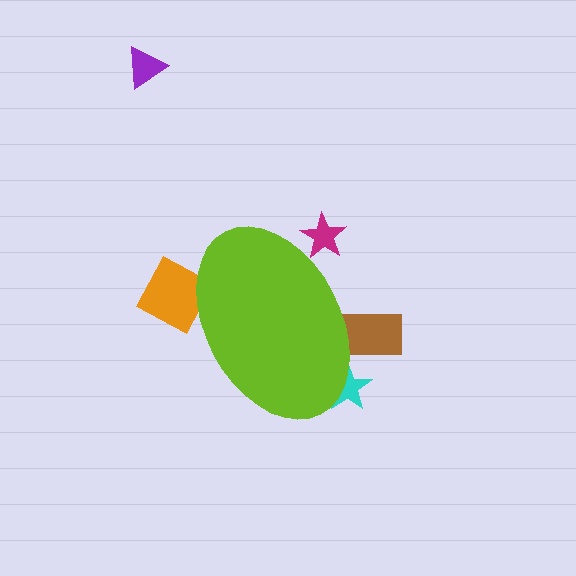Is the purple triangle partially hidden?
No, the purple triangle is fully visible.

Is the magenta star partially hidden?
Yes, the magenta star is partially hidden behind the lime ellipse.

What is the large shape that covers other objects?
A lime ellipse.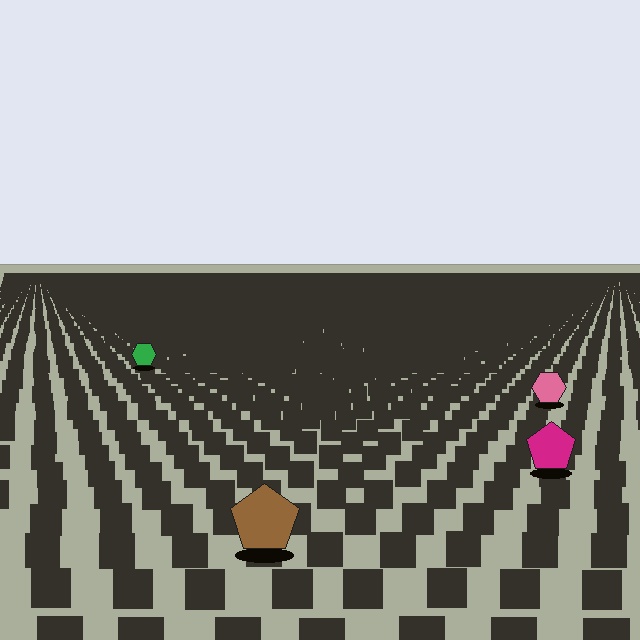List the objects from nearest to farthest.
From nearest to farthest: the brown pentagon, the magenta pentagon, the pink hexagon, the green hexagon.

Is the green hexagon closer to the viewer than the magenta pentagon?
No. The magenta pentagon is closer — you can tell from the texture gradient: the ground texture is coarser near it.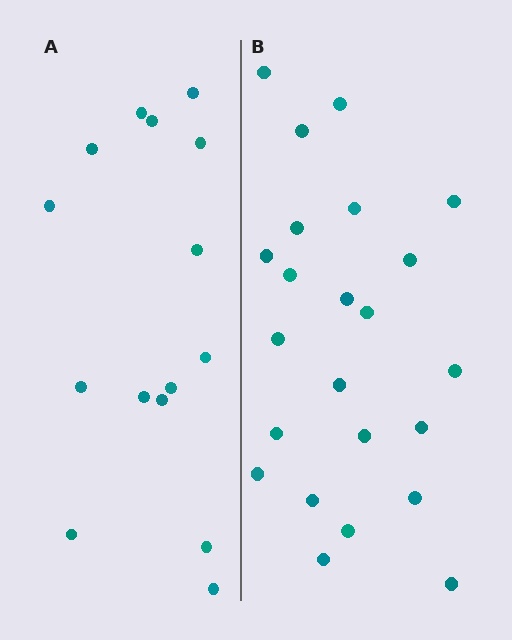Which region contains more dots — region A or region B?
Region B (the right region) has more dots.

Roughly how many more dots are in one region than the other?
Region B has roughly 8 or so more dots than region A.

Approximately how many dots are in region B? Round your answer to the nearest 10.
About 20 dots. (The exact count is 23, which rounds to 20.)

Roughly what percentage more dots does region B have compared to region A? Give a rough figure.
About 55% more.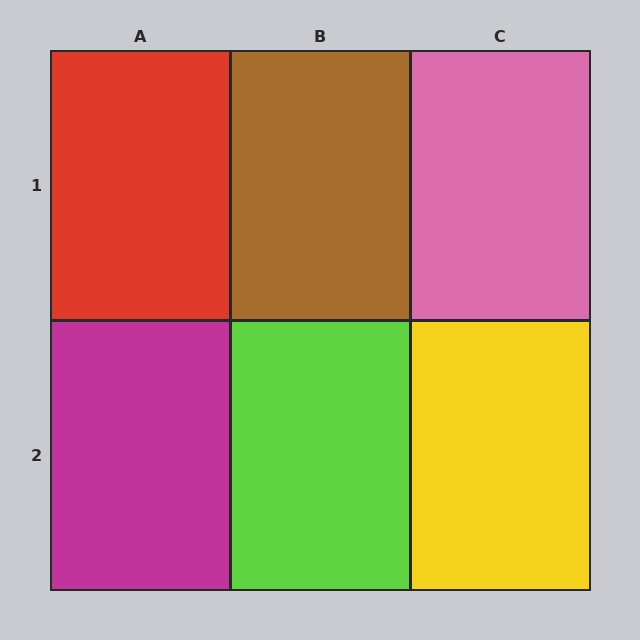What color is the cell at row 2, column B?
Lime.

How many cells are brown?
1 cell is brown.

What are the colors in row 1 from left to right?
Red, brown, pink.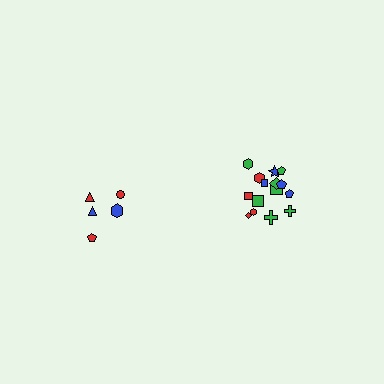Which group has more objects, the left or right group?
The right group.